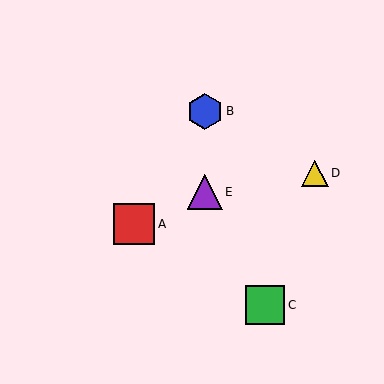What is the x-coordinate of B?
Object B is at x≈205.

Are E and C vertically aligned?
No, E is at x≈205 and C is at x≈265.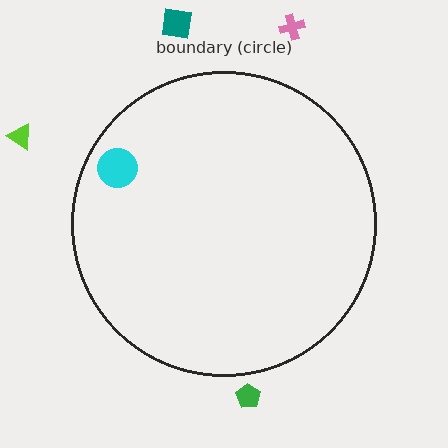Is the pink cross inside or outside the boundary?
Outside.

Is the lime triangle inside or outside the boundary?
Outside.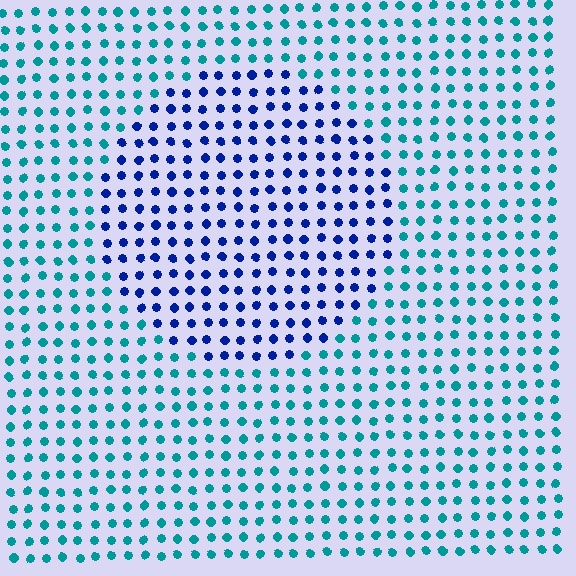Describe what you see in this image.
The image is filled with small teal elements in a uniform arrangement. A circle-shaped region is visible where the elements are tinted to a slightly different hue, forming a subtle color boundary.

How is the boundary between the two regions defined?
The boundary is defined purely by a slight shift in hue (about 49 degrees). Spacing, size, and orientation are identical on both sides.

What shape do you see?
I see a circle.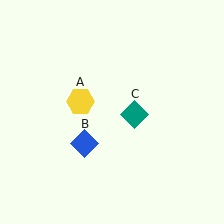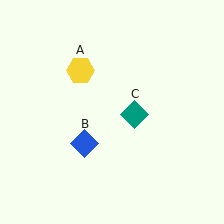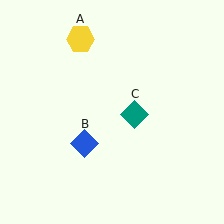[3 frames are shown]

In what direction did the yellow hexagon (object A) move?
The yellow hexagon (object A) moved up.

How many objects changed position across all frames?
1 object changed position: yellow hexagon (object A).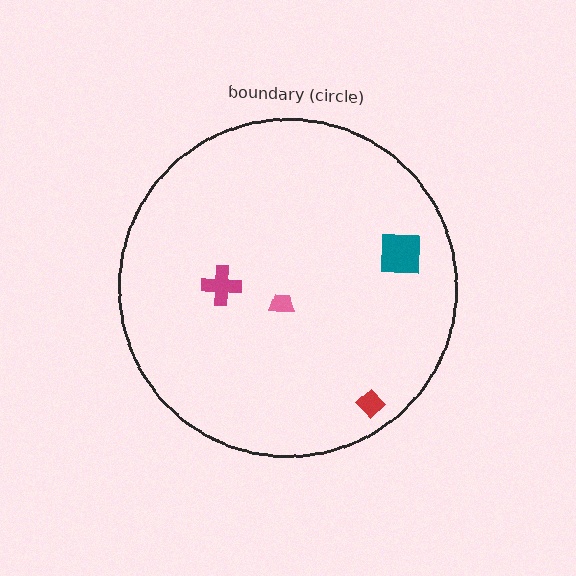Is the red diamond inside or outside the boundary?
Inside.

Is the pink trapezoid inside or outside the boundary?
Inside.